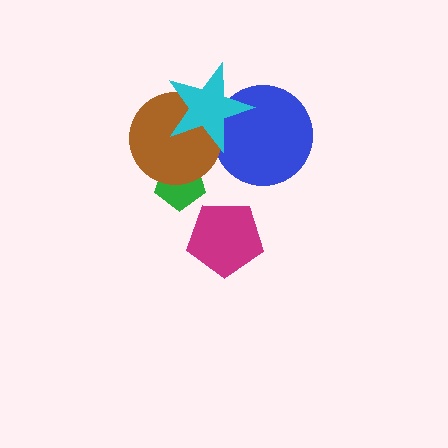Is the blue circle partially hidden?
Yes, it is partially covered by another shape.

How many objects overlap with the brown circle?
2 objects overlap with the brown circle.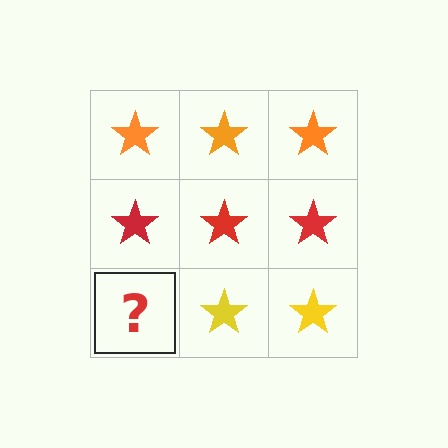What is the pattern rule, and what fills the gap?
The rule is that each row has a consistent color. The gap should be filled with a yellow star.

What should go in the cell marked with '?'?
The missing cell should contain a yellow star.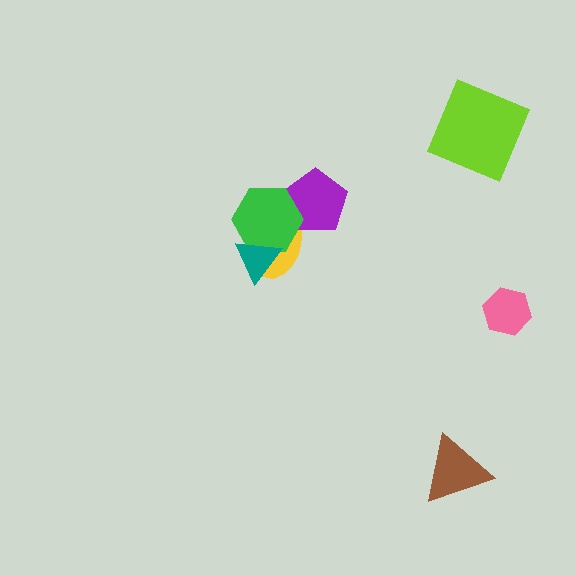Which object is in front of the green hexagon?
The teal triangle is in front of the green hexagon.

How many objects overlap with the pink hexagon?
0 objects overlap with the pink hexagon.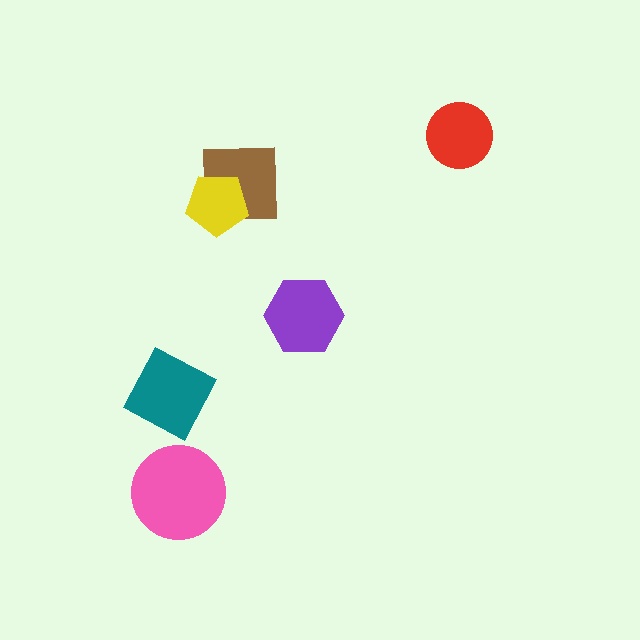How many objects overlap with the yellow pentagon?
1 object overlaps with the yellow pentagon.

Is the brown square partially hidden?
Yes, it is partially covered by another shape.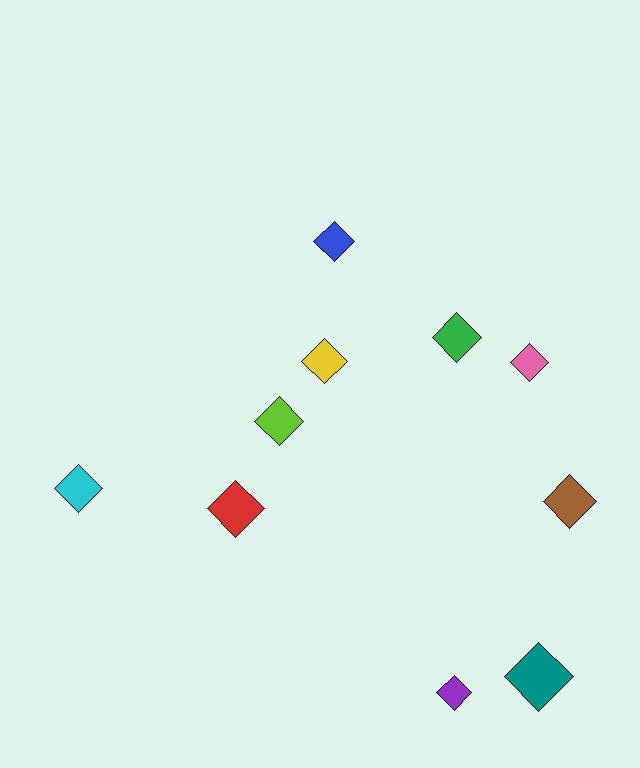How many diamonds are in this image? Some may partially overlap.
There are 10 diamonds.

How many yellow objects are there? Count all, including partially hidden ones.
There is 1 yellow object.